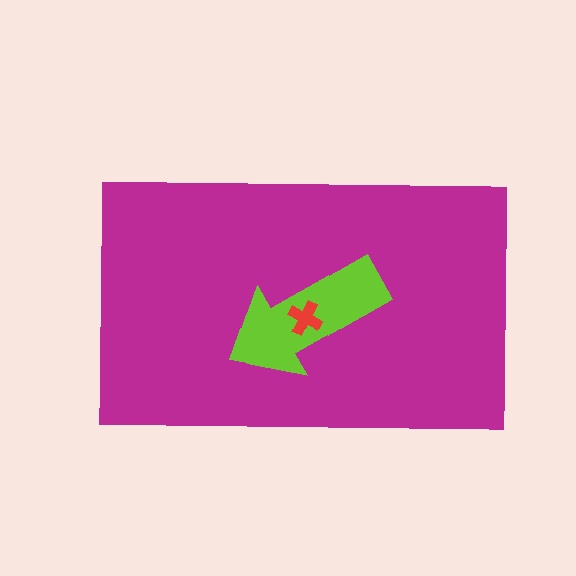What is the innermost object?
The red cross.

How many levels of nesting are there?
3.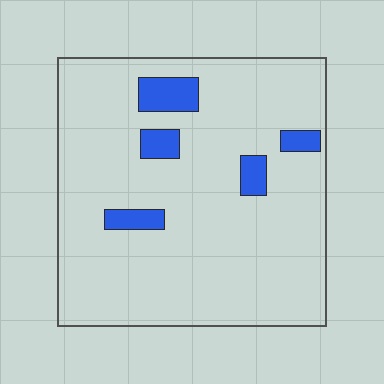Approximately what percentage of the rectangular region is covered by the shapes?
Approximately 10%.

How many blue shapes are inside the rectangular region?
5.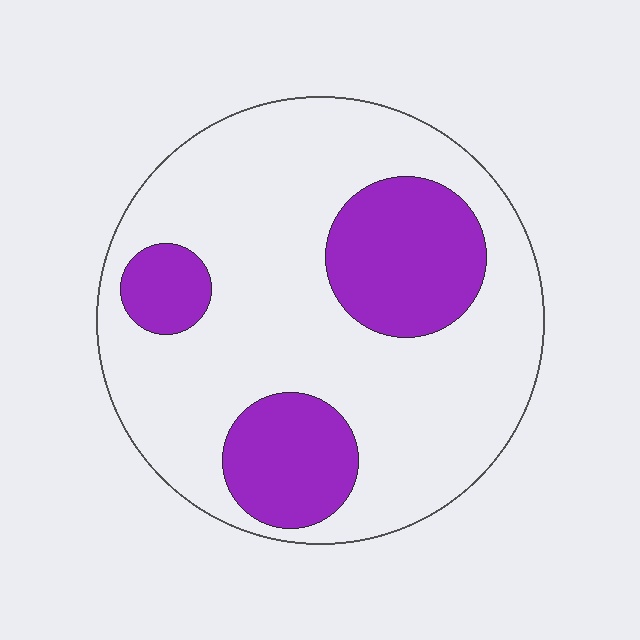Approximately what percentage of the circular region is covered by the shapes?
Approximately 25%.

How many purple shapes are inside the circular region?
3.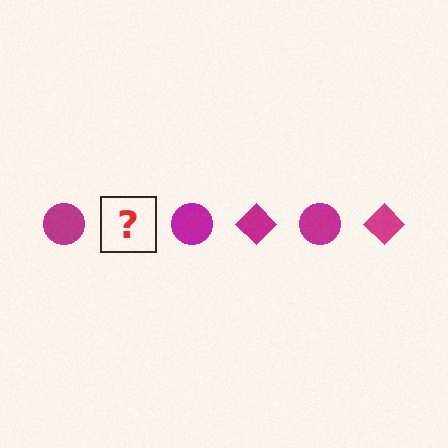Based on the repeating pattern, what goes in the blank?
The blank should be a magenta diamond.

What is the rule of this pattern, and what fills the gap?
The rule is that the pattern cycles through circle, diamond shapes in magenta. The gap should be filled with a magenta diamond.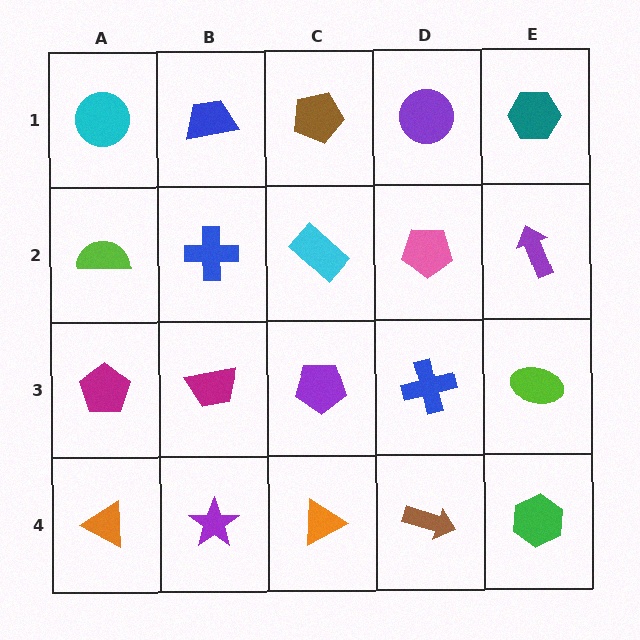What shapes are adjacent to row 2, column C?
A brown pentagon (row 1, column C), a purple pentagon (row 3, column C), a blue cross (row 2, column B), a pink pentagon (row 2, column D).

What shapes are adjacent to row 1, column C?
A cyan rectangle (row 2, column C), a blue trapezoid (row 1, column B), a purple circle (row 1, column D).